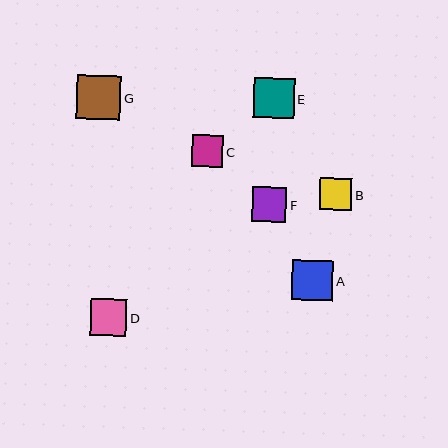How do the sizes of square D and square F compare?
Square D and square F are approximately the same size.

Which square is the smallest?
Square C is the smallest with a size of approximately 31 pixels.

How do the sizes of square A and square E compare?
Square A and square E are approximately the same size.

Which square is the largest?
Square G is the largest with a size of approximately 44 pixels.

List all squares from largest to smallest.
From largest to smallest: G, A, E, D, F, B, C.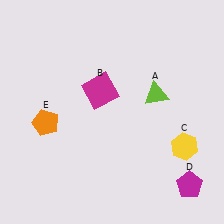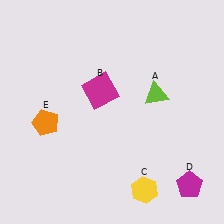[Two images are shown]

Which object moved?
The yellow hexagon (C) moved down.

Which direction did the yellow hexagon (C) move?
The yellow hexagon (C) moved down.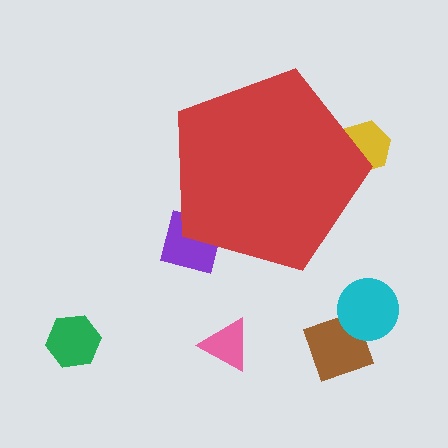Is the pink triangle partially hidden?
No, the pink triangle is fully visible.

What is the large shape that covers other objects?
A red pentagon.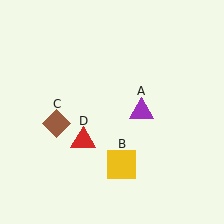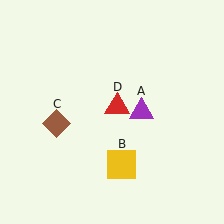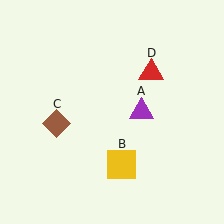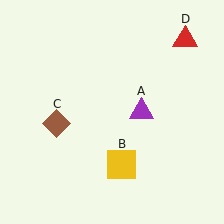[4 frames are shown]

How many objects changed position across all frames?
1 object changed position: red triangle (object D).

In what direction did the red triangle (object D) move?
The red triangle (object D) moved up and to the right.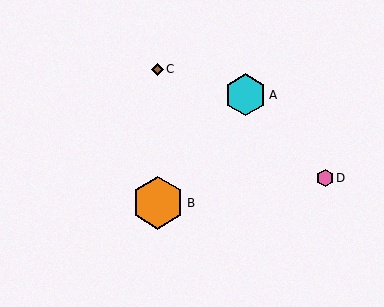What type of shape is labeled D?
Shape D is a pink hexagon.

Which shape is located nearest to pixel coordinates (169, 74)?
The brown diamond (labeled C) at (157, 69) is nearest to that location.